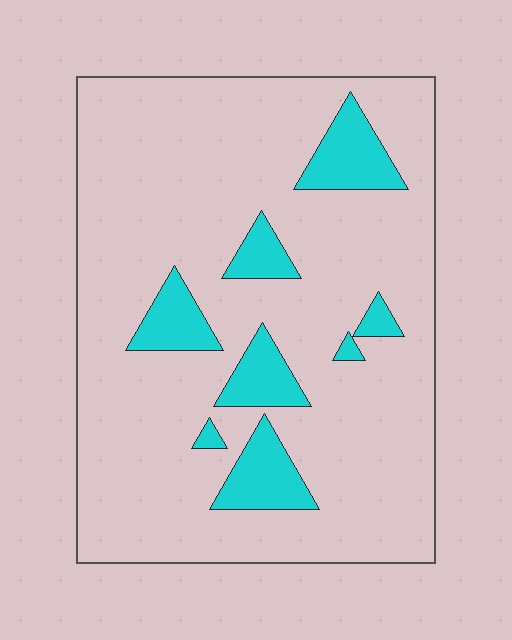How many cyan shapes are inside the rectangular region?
8.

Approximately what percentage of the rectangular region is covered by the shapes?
Approximately 15%.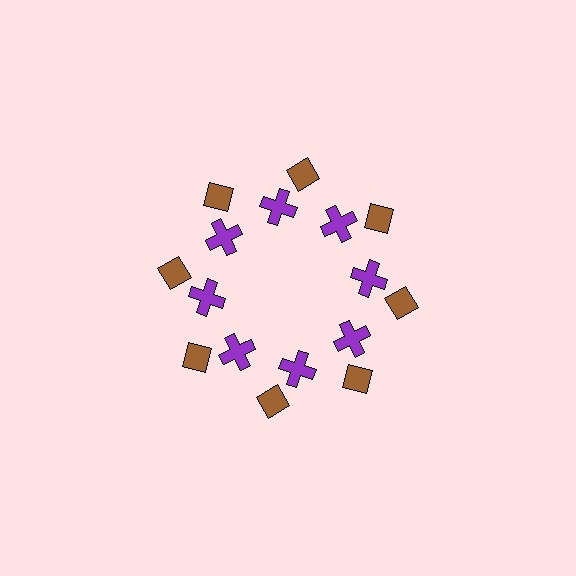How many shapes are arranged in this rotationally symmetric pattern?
There are 16 shapes, arranged in 8 groups of 2.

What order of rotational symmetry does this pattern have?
This pattern has 8-fold rotational symmetry.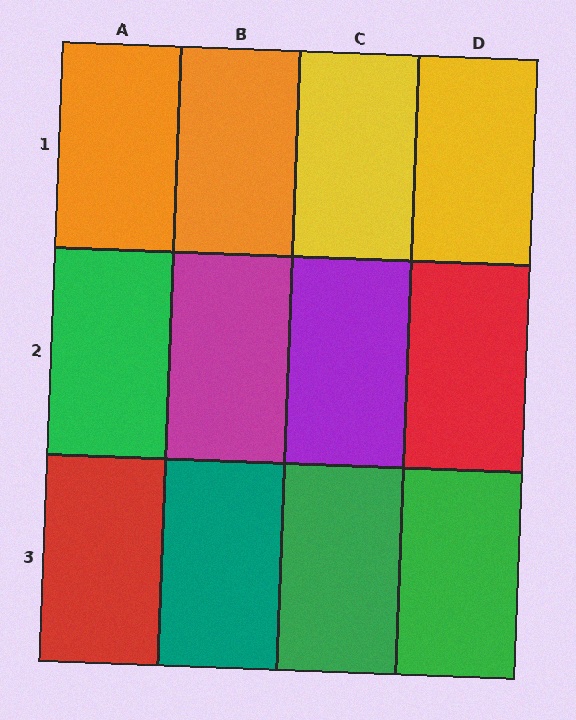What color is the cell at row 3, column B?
Teal.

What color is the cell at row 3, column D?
Green.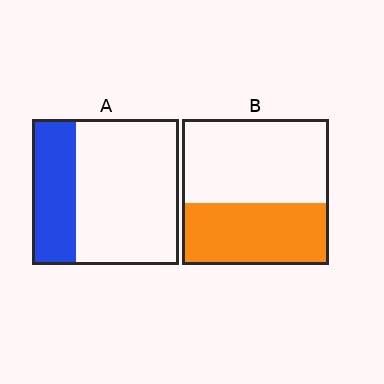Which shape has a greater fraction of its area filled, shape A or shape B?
Shape B.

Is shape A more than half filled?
No.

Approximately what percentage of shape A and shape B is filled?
A is approximately 30% and B is approximately 40%.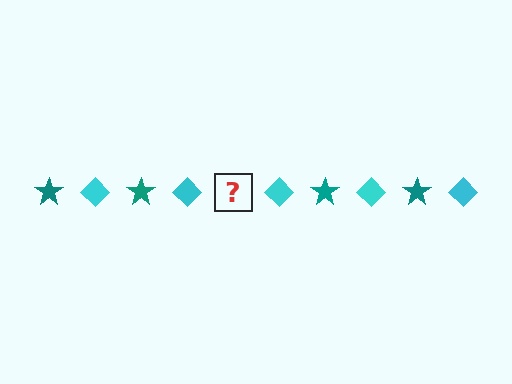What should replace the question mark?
The question mark should be replaced with a teal star.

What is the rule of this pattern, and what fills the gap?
The rule is that the pattern alternates between teal star and cyan diamond. The gap should be filled with a teal star.